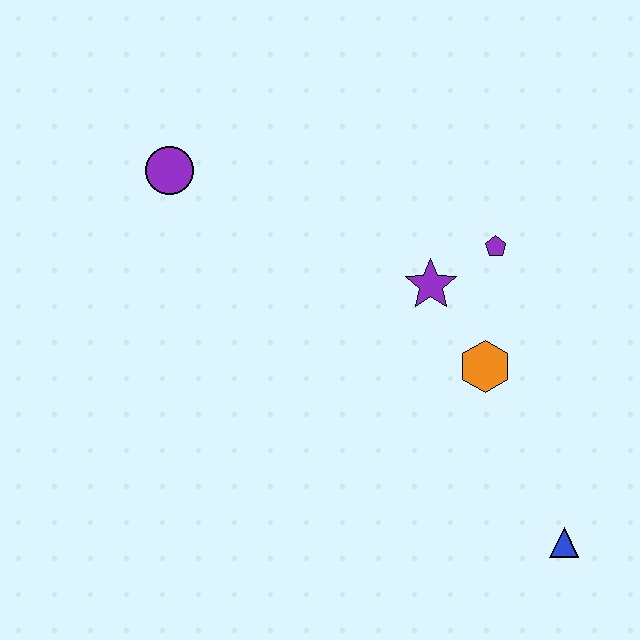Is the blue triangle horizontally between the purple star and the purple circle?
No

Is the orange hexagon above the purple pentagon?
No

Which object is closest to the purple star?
The purple pentagon is closest to the purple star.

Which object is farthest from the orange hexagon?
The purple circle is farthest from the orange hexagon.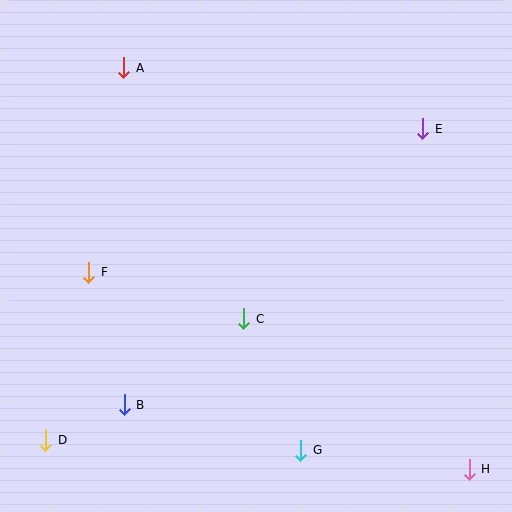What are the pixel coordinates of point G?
Point G is at (301, 450).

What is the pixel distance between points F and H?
The distance between F and H is 429 pixels.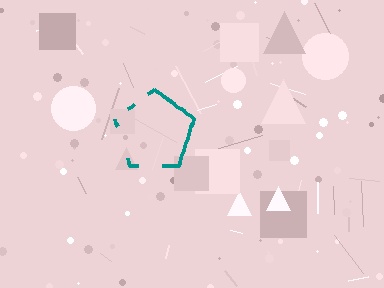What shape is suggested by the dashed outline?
The dashed outline suggests a pentagon.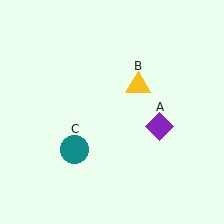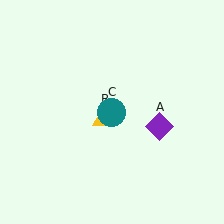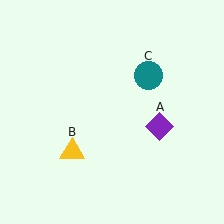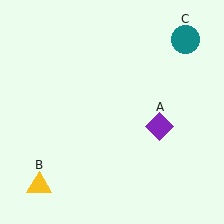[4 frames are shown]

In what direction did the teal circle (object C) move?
The teal circle (object C) moved up and to the right.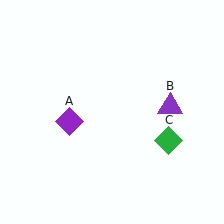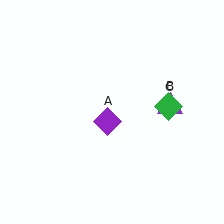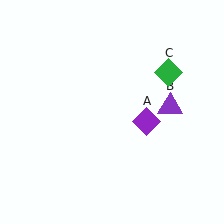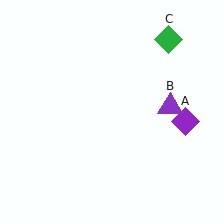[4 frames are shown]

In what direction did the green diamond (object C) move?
The green diamond (object C) moved up.